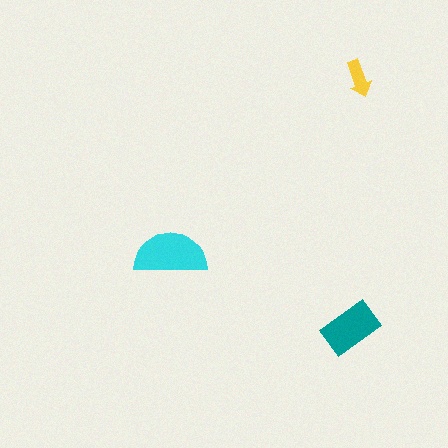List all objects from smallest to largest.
The yellow arrow, the teal rectangle, the cyan semicircle.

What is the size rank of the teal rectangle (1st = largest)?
2nd.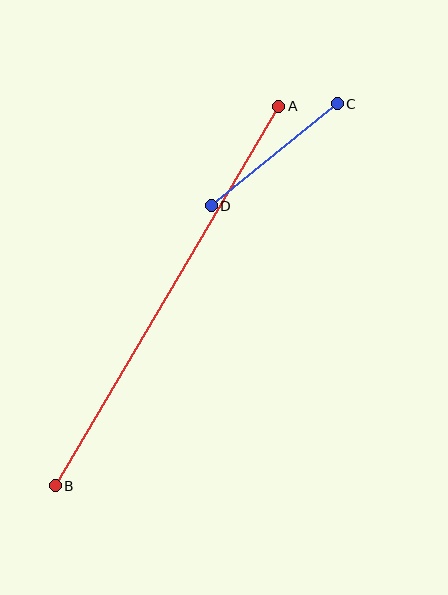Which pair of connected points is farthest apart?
Points A and B are farthest apart.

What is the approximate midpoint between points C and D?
The midpoint is at approximately (274, 155) pixels.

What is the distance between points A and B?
The distance is approximately 440 pixels.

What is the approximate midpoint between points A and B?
The midpoint is at approximately (167, 296) pixels.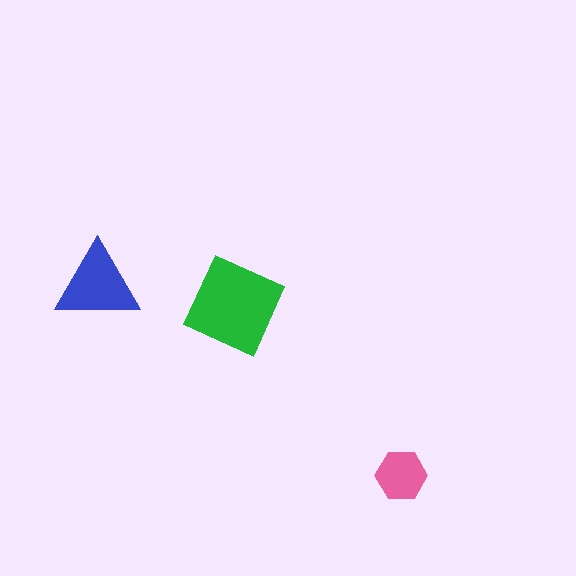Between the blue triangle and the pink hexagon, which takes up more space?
The blue triangle.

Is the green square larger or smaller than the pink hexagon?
Larger.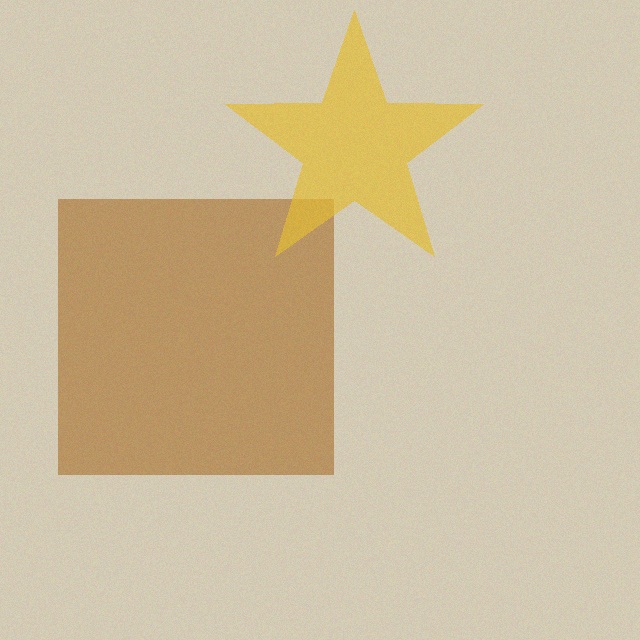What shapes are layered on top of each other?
The layered shapes are: a brown square, a yellow star.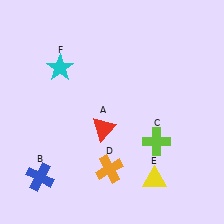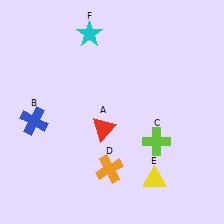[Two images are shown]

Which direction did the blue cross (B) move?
The blue cross (B) moved up.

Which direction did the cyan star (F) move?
The cyan star (F) moved up.